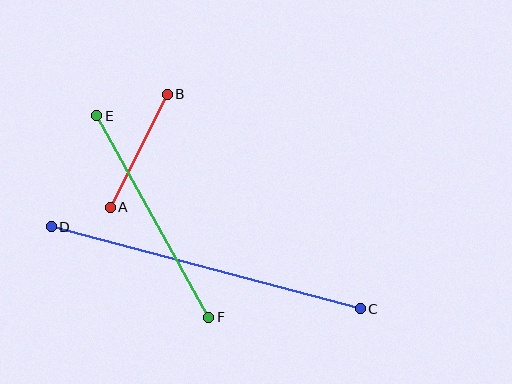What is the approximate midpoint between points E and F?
The midpoint is at approximately (153, 217) pixels.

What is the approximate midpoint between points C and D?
The midpoint is at approximately (206, 268) pixels.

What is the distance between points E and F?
The distance is approximately 230 pixels.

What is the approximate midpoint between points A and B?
The midpoint is at approximately (139, 151) pixels.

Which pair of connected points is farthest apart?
Points C and D are farthest apart.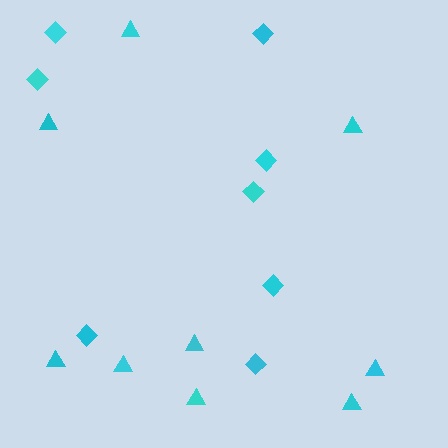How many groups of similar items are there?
There are 2 groups: one group of triangles (9) and one group of diamonds (8).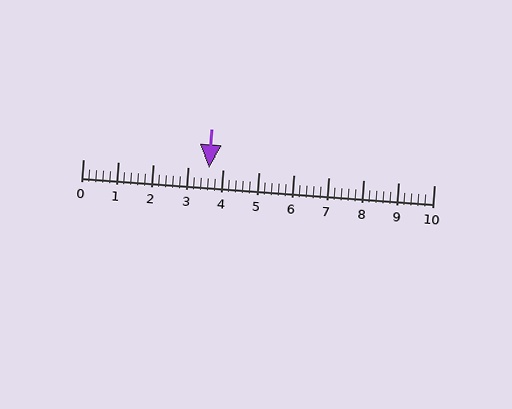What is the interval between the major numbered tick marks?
The major tick marks are spaced 1 units apart.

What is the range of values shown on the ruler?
The ruler shows values from 0 to 10.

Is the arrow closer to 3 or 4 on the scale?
The arrow is closer to 4.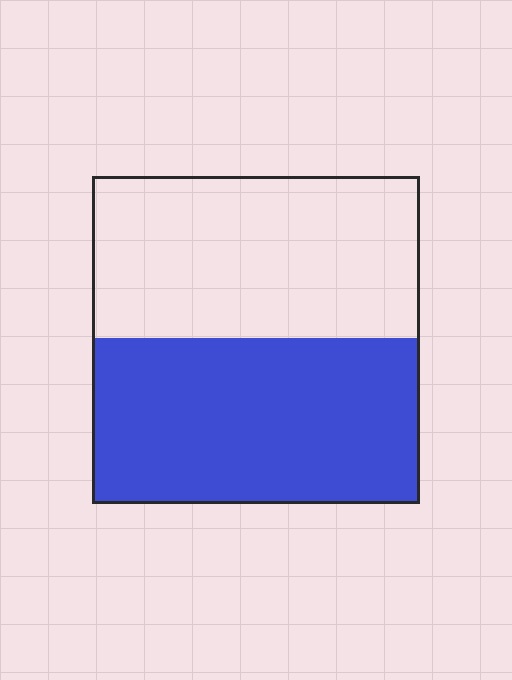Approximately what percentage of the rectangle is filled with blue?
Approximately 50%.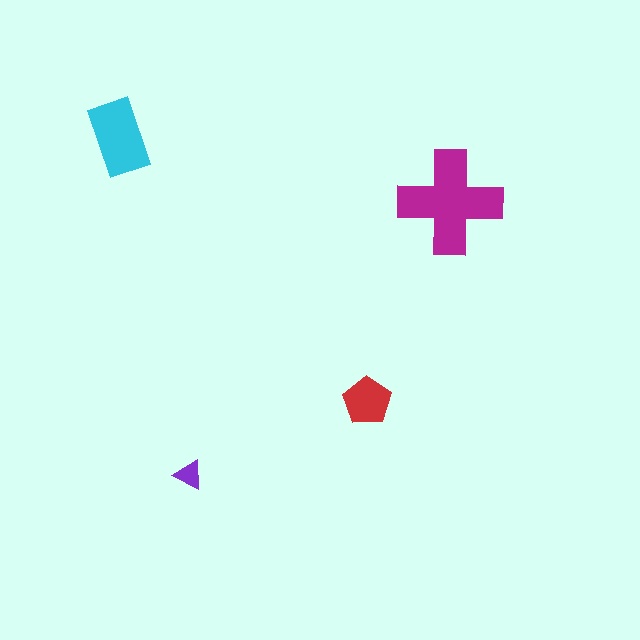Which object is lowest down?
The purple triangle is bottommost.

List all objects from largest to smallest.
The magenta cross, the cyan rectangle, the red pentagon, the purple triangle.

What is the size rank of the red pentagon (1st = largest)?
3rd.